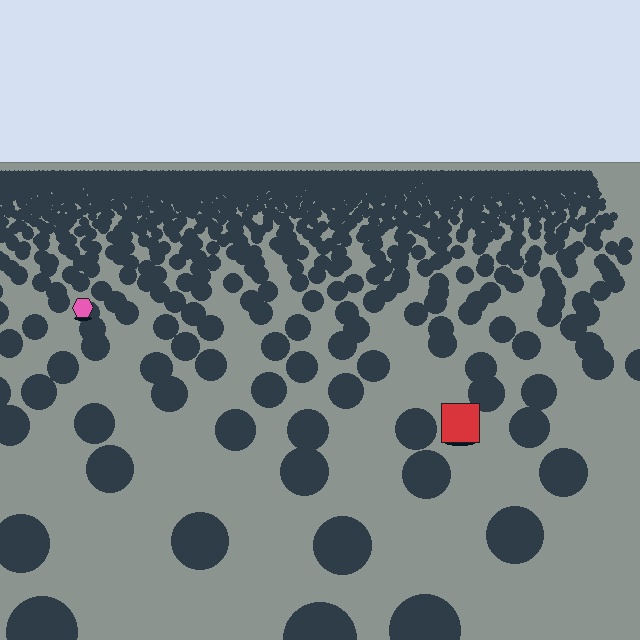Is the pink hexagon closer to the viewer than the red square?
No. The red square is closer — you can tell from the texture gradient: the ground texture is coarser near it.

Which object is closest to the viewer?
The red square is closest. The texture marks near it are larger and more spread out.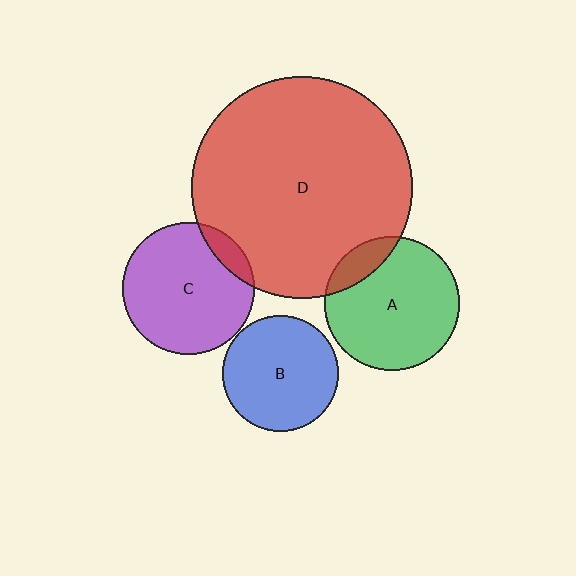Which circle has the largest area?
Circle D (red).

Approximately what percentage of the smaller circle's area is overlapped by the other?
Approximately 10%.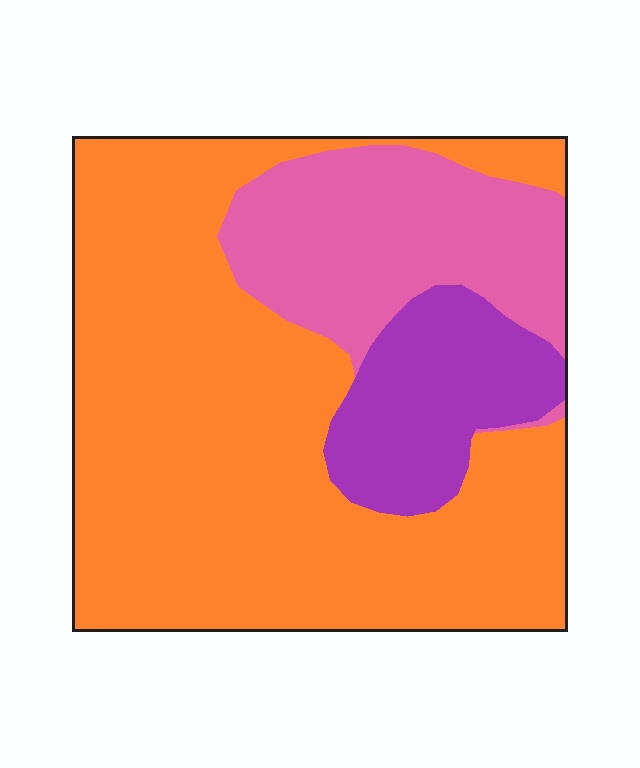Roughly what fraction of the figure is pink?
Pink covers about 20% of the figure.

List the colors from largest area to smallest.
From largest to smallest: orange, pink, purple.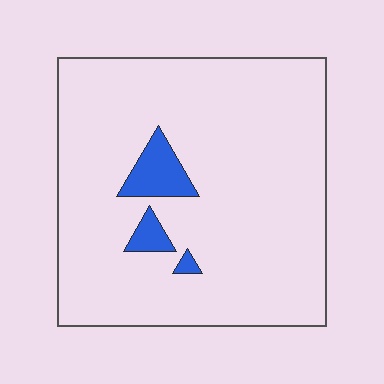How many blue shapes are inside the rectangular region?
3.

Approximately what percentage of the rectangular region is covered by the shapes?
Approximately 5%.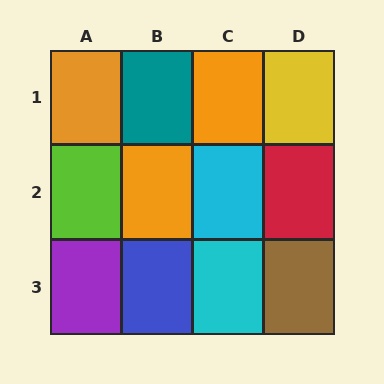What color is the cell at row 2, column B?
Orange.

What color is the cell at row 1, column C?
Orange.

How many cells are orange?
3 cells are orange.